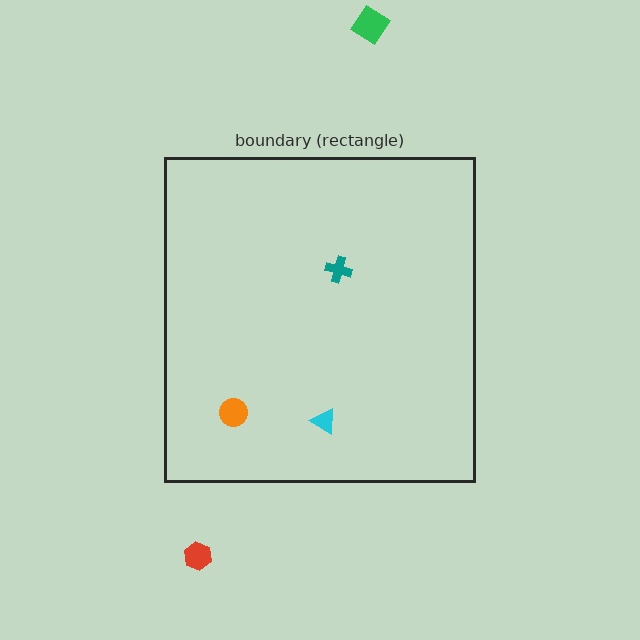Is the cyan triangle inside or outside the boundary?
Inside.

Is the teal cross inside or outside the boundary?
Inside.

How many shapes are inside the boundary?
3 inside, 2 outside.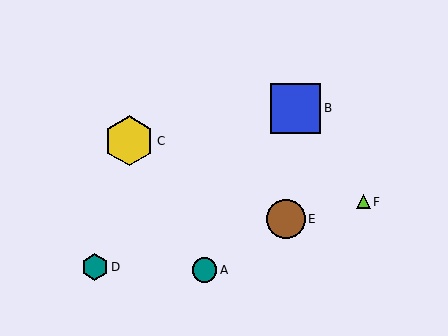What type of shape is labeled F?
Shape F is a lime triangle.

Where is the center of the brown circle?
The center of the brown circle is at (286, 219).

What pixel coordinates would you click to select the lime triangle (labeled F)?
Click at (363, 202) to select the lime triangle F.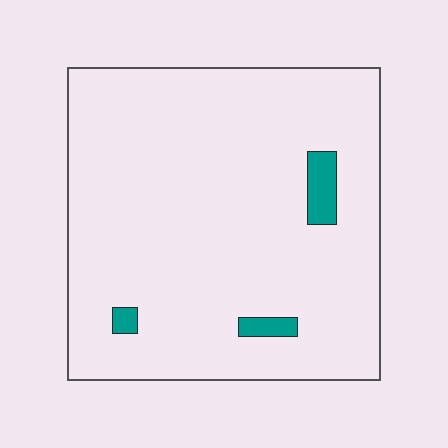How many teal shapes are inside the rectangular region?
3.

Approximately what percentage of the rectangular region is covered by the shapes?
Approximately 5%.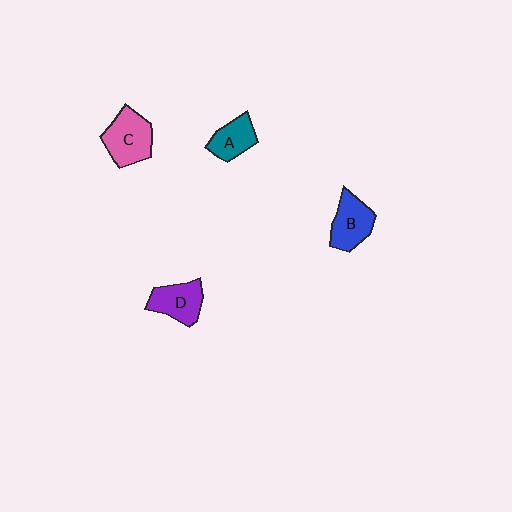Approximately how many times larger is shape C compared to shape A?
Approximately 1.5 times.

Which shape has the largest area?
Shape C (pink).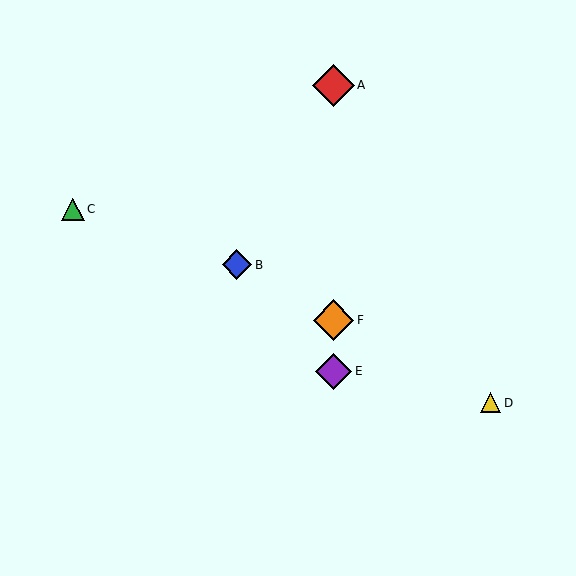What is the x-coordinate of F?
Object F is at x≈333.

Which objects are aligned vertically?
Objects A, E, F are aligned vertically.